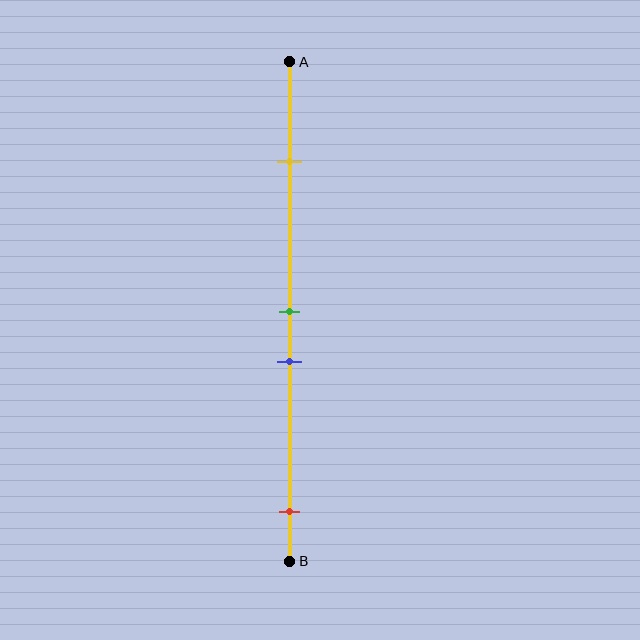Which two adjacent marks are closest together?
The green and blue marks are the closest adjacent pair.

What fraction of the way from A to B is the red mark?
The red mark is approximately 90% (0.9) of the way from A to B.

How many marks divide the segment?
There are 4 marks dividing the segment.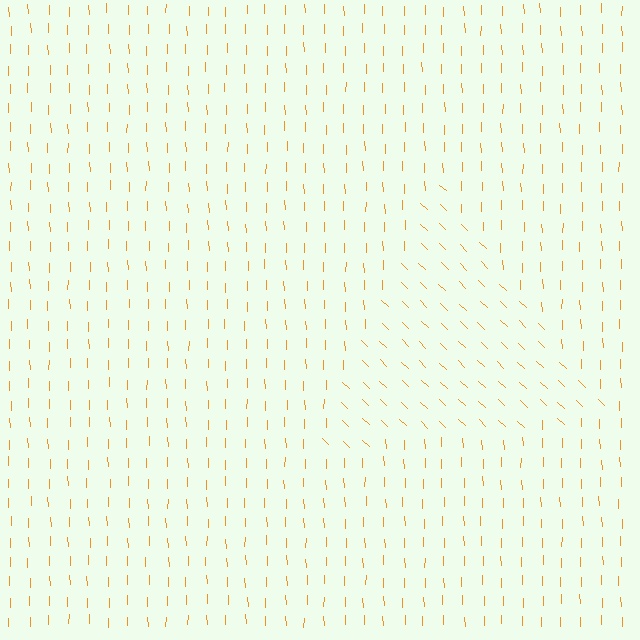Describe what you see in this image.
The image is filled with small orange line segments. A triangle region in the image has lines oriented differently from the surrounding lines, creating a visible texture boundary.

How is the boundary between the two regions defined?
The boundary is defined purely by a change in line orientation (approximately 45 degrees difference). All lines are the same color and thickness.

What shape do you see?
I see a triangle.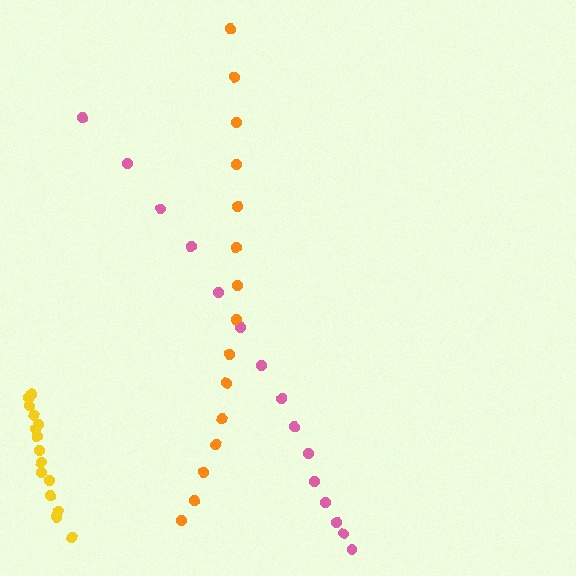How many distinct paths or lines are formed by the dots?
There are 3 distinct paths.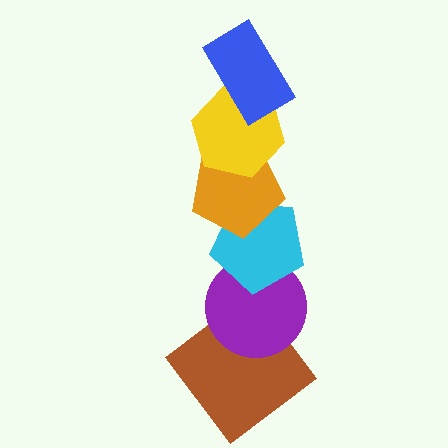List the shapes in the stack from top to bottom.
From top to bottom: the blue rectangle, the yellow hexagon, the orange pentagon, the cyan pentagon, the purple circle, the brown diamond.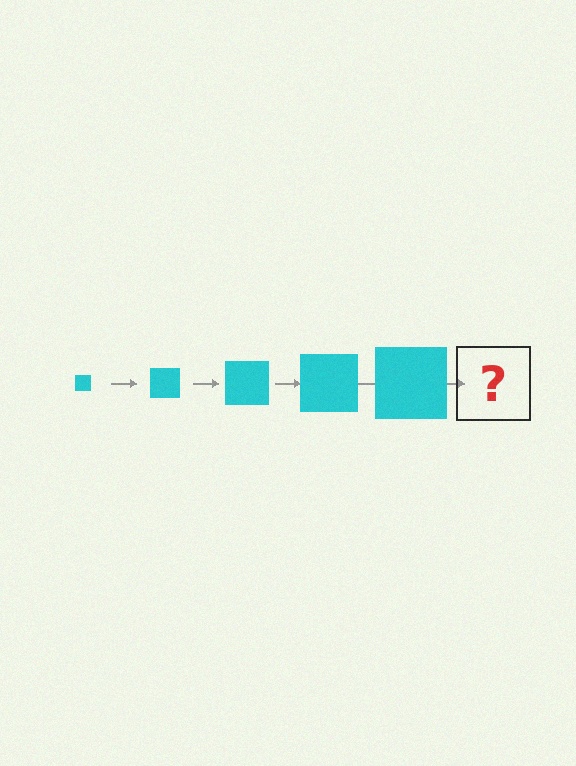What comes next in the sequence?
The next element should be a cyan square, larger than the previous one.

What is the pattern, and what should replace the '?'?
The pattern is that the square gets progressively larger each step. The '?' should be a cyan square, larger than the previous one.